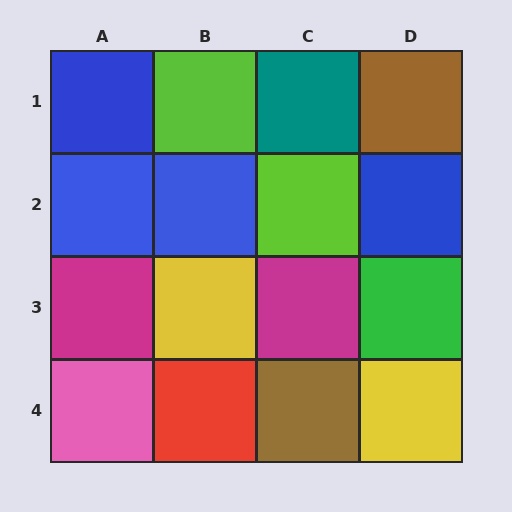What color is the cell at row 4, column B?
Red.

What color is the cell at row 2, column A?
Blue.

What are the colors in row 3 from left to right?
Magenta, yellow, magenta, green.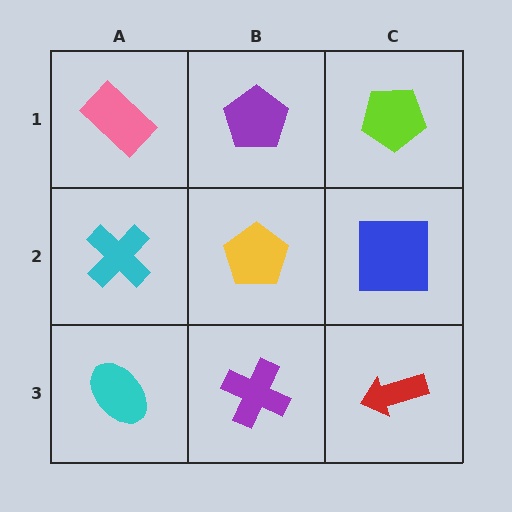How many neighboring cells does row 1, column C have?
2.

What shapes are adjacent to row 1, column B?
A yellow pentagon (row 2, column B), a pink rectangle (row 1, column A), a lime pentagon (row 1, column C).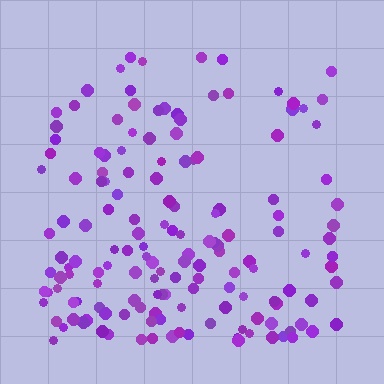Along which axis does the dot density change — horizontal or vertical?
Vertical.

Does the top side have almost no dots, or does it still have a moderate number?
Still a moderate number, just noticeably fewer than the bottom.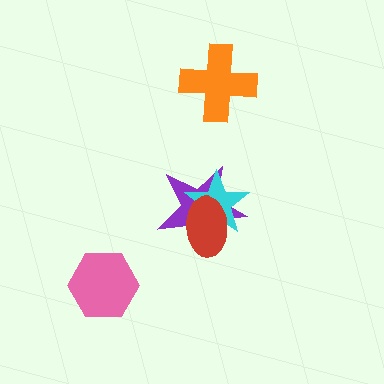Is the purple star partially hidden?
Yes, it is partially covered by another shape.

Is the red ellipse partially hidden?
No, no other shape covers it.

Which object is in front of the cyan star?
The red ellipse is in front of the cyan star.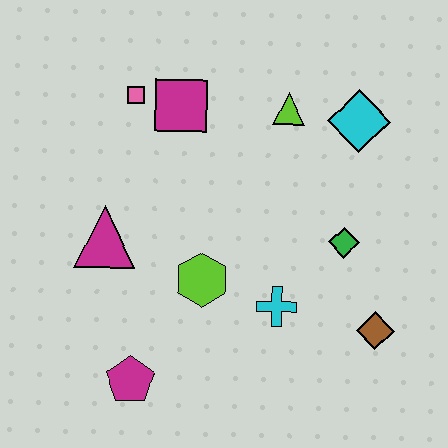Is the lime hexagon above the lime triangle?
No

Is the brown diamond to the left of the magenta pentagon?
No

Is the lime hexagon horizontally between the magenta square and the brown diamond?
Yes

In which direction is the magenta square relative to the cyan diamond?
The magenta square is to the left of the cyan diamond.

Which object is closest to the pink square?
The magenta square is closest to the pink square.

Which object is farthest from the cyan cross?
The pink square is farthest from the cyan cross.